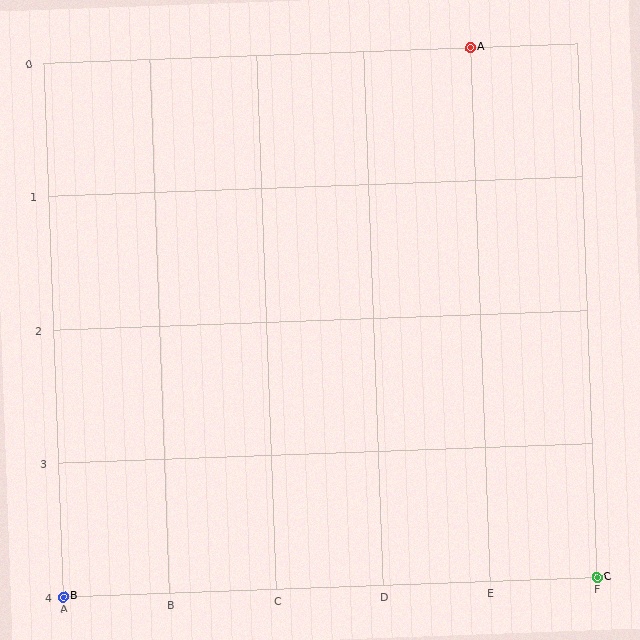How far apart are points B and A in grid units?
Points B and A are 4 columns and 4 rows apart (about 5.7 grid units diagonally).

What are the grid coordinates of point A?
Point A is at grid coordinates (E, 0).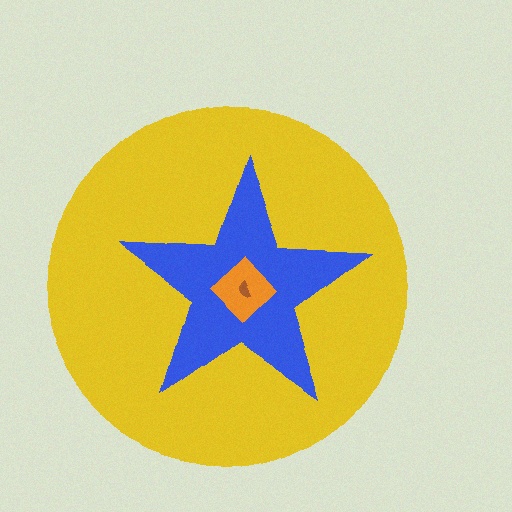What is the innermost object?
The brown semicircle.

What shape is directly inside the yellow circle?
The blue star.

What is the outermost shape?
The yellow circle.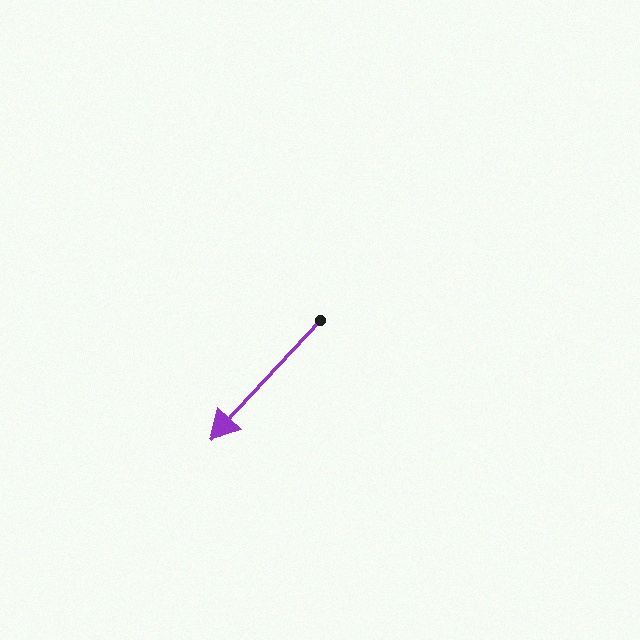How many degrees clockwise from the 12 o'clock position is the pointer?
Approximately 223 degrees.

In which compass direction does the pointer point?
Southwest.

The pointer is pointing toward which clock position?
Roughly 7 o'clock.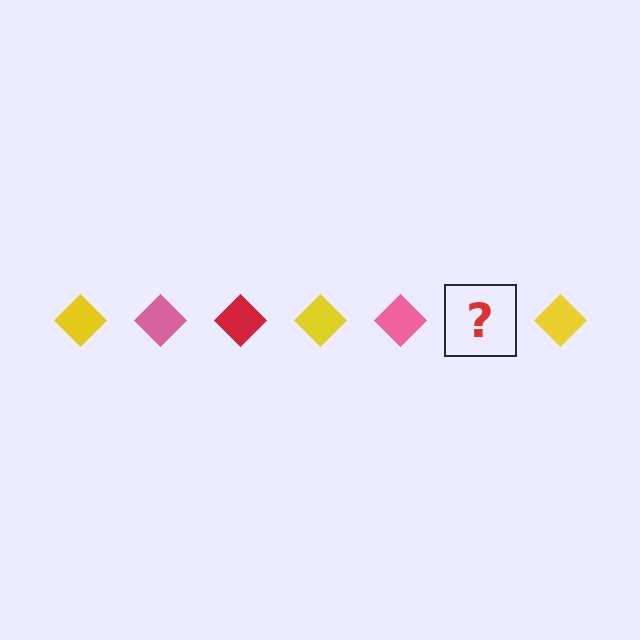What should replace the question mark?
The question mark should be replaced with a red diamond.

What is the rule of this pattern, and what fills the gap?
The rule is that the pattern cycles through yellow, pink, red diamonds. The gap should be filled with a red diamond.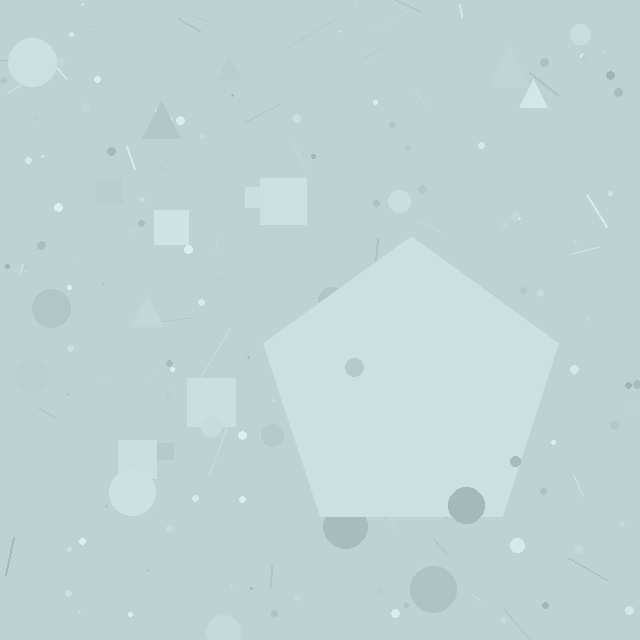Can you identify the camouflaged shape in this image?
The camouflaged shape is a pentagon.